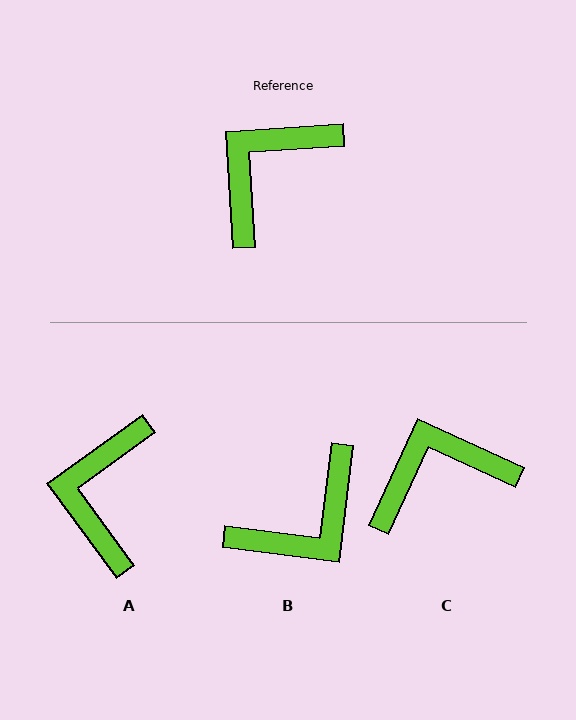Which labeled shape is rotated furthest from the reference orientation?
B, about 169 degrees away.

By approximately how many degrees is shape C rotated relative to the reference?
Approximately 28 degrees clockwise.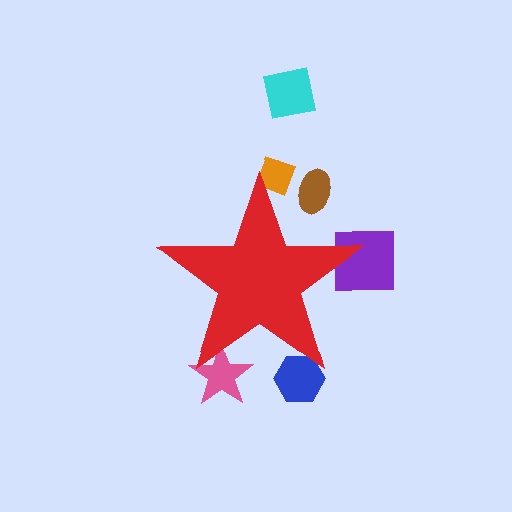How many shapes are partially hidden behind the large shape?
5 shapes are partially hidden.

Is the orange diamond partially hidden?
Yes, the orange diamond is partially hidden behind the red star.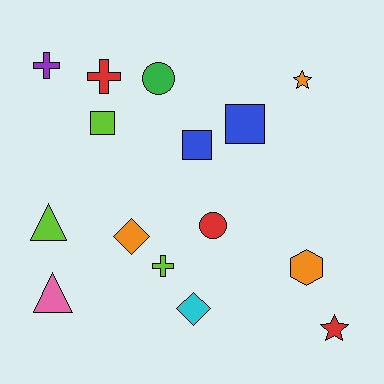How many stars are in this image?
There are 2 stars.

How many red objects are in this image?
There are 3 red objects.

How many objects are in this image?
There are 15 objects.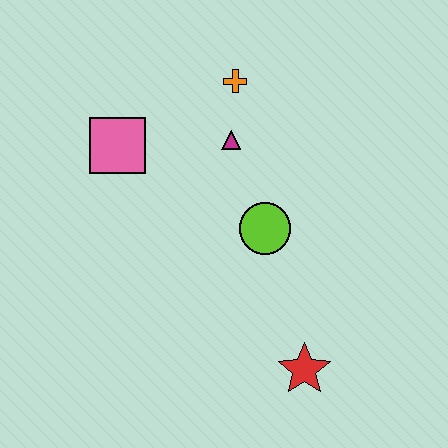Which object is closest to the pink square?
The magenta triangle is closest to the pink square.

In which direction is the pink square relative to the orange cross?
The pink square is to the left of the orange cross.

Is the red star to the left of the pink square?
No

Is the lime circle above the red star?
Yes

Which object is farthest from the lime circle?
The pink square is farthest from the lime circle.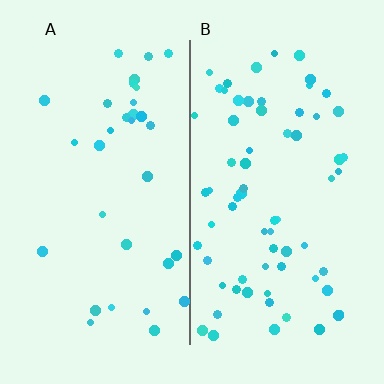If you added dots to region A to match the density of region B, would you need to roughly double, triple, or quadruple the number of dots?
Approximately double.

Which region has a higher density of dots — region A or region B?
B (the right).